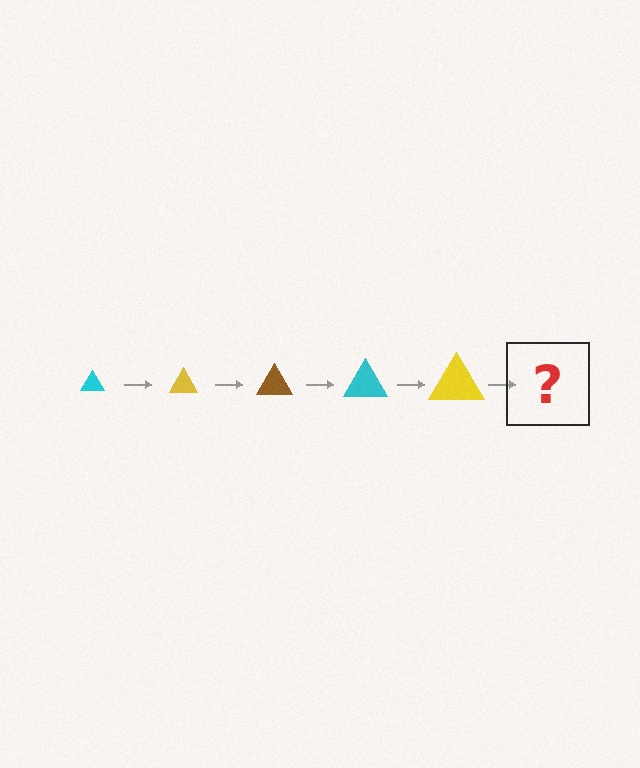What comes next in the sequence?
The next element should be a brown triangle, larger than the previous one.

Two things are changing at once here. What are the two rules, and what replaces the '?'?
The two rules are that the triangle grows larger each step and the color cycles through cyan, yellow, and brown. The '?' should be a brown triangle, larger than the previous one.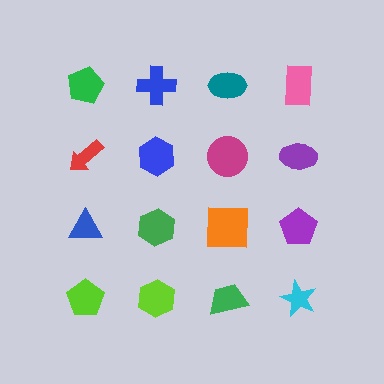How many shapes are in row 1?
4 shapes.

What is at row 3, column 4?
A purple pentagon.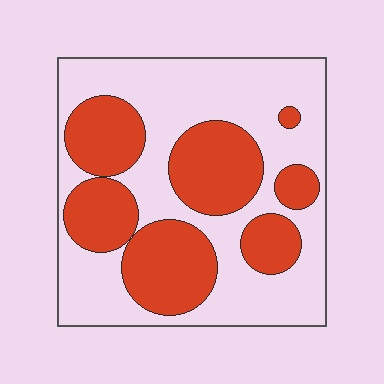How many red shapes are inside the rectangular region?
7.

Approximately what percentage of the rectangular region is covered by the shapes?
Approximately 40%.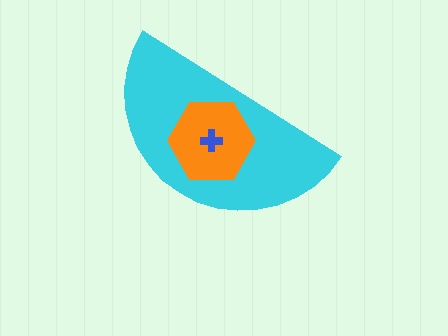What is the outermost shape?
The cyan semicircle.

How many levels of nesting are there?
3.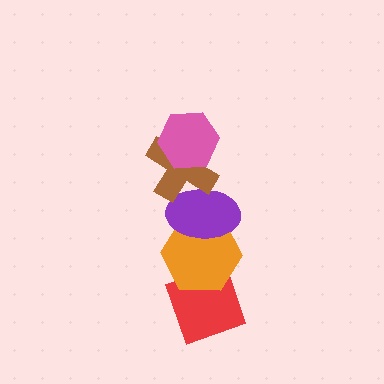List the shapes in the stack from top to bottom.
From top to bottom: the pink hexagon, the brown cross, the purple ellipse, the orange hexagon, the red diamond.